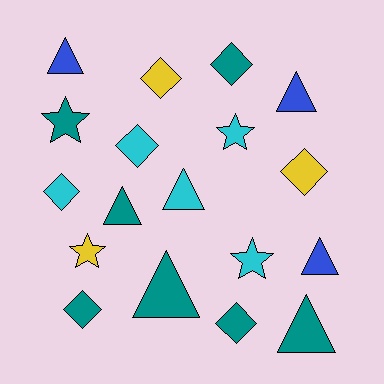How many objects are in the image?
There are 18 objects.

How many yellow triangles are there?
There are no yellow triangles.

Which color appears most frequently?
Teal, with 7 objects.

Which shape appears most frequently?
Diamond, with 7 objects.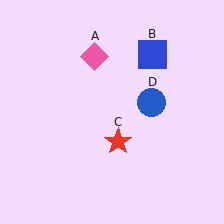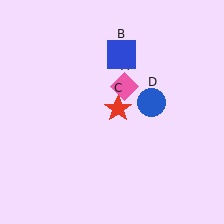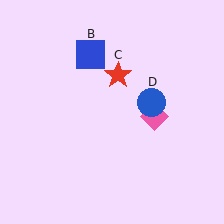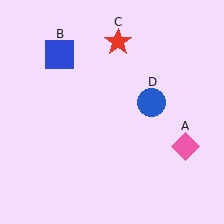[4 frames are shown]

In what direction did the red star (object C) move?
The red star (object C) moved up.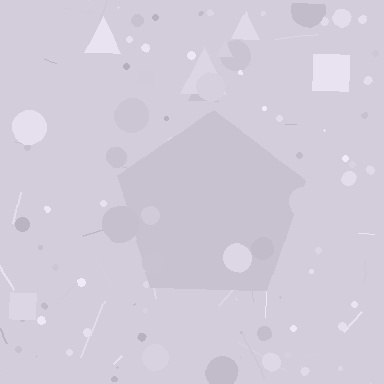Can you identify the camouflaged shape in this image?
The camouflaged shape is a pentagon.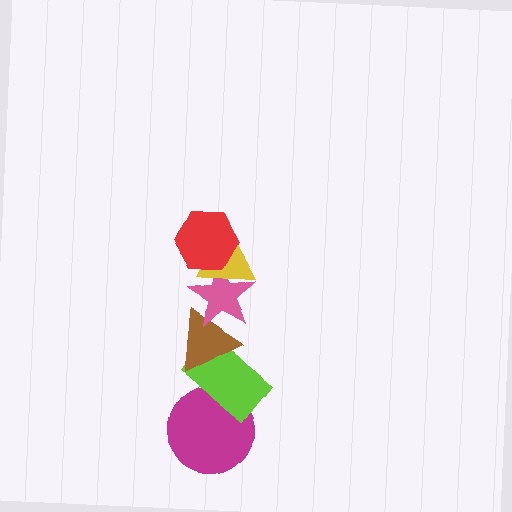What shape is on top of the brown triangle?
The pink star is on top of the brown triangle.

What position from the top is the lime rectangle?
The lime rectangle is 5th from the top.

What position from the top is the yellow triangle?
The yellow triangle is 2nd from the top.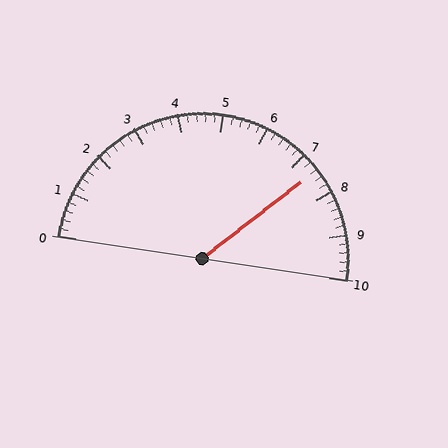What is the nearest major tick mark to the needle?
The nearest major tick mark is 7.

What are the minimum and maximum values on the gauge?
The gauge ranges from 0 to 10.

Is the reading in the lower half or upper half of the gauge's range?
The reading is in the upper half of the range (0 to 10).